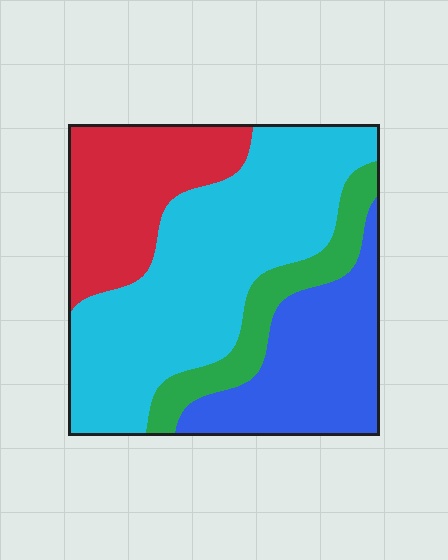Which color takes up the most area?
Cyan, at roughly 45%.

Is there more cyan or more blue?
Cyan.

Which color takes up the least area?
Green, at roughly 10%.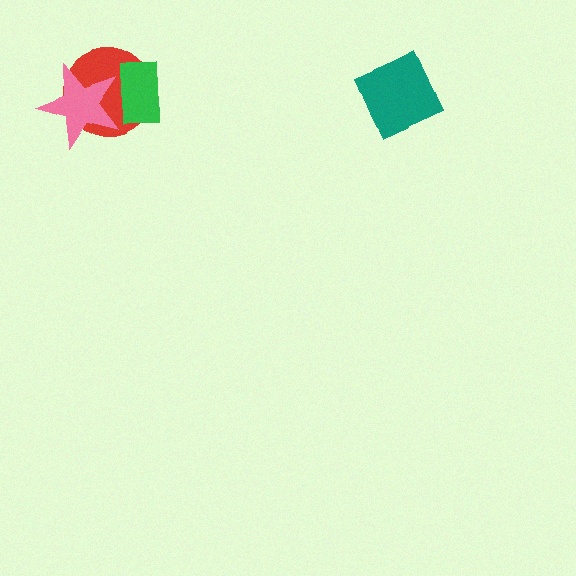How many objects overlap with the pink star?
2 objects overlap with the pink star.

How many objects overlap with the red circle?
2 objects overlap with the red circle.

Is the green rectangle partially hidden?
No, no other shape covers it.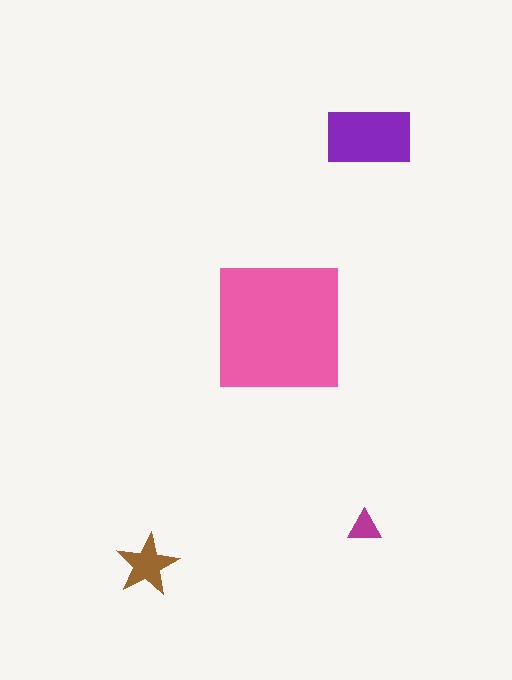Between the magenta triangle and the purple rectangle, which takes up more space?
The purple rectangle.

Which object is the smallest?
The magenta triangle.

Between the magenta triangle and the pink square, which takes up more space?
The pink square.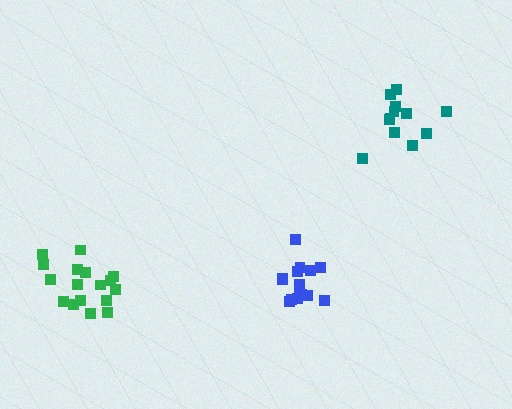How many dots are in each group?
Group 1: 15 dots, Group 2: 17 dots, Group 3: 12 dots (44 total).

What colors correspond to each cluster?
The clusters are colored: blue, green, teal.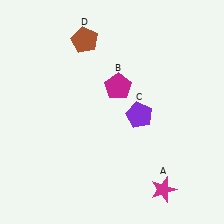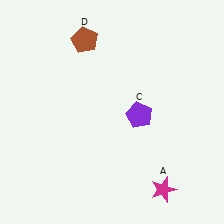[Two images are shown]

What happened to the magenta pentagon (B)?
The magenta pentagon (B) was removed in Image 2. It was in the top-right area of Image 1.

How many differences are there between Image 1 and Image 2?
There is 1 difference between the two images.